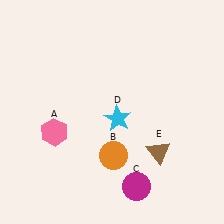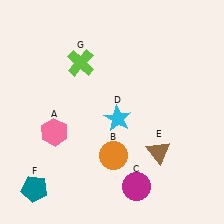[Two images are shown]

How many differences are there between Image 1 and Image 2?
There are 2 differences between the two images.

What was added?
A teal pentagon (F), a lime cross (G) were added in Image 2.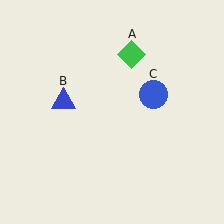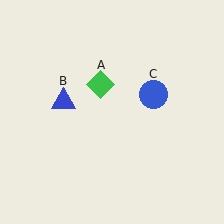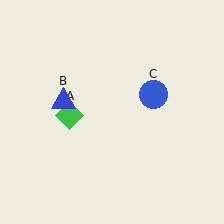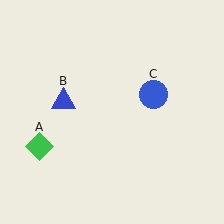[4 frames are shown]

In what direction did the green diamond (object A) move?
The green diamond (object A) moved down and to the left.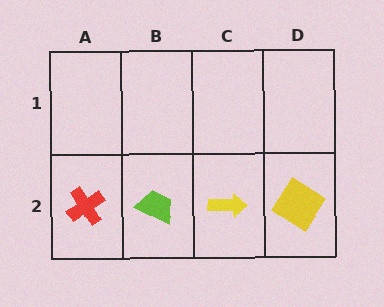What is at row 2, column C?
A yellow arrow.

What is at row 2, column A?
A red cross.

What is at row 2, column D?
A yellow diamond.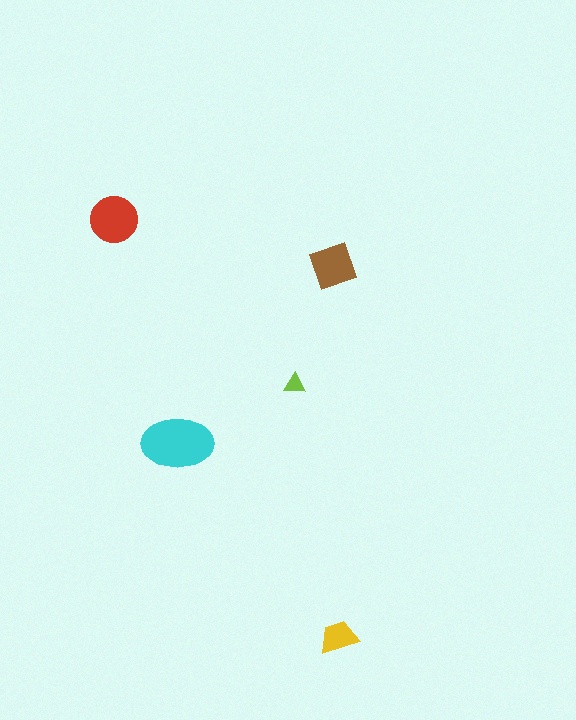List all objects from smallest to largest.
The lime triangle, the yellow trapezoid, the brown diamond, the red circle, the cyan ellipse.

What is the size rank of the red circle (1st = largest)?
2nd.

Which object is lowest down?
The yellow trapezoid is bottommost.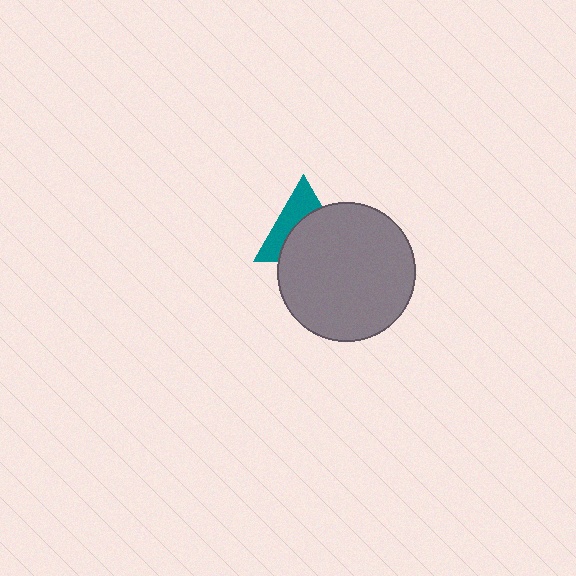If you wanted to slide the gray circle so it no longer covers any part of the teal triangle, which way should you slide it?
Slide it down — that is the most direct way to separate the two shapes.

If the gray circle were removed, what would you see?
You would see the complete teal triangle.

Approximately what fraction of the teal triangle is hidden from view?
Roughly 58% of the teal triangle is hidden behind the gray circle.